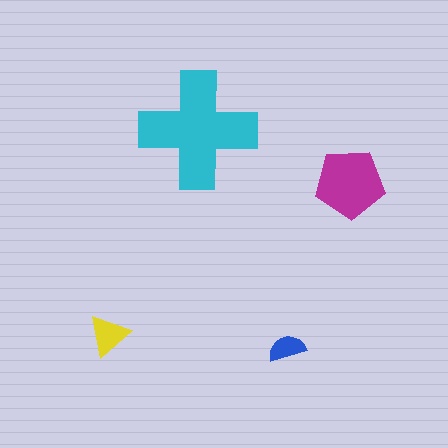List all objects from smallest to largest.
The blue semicircle, the yellow triangle, the magenta pentagon, the cyan cross.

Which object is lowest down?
The blue semicircle is bottommost.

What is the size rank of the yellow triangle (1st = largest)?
3rd.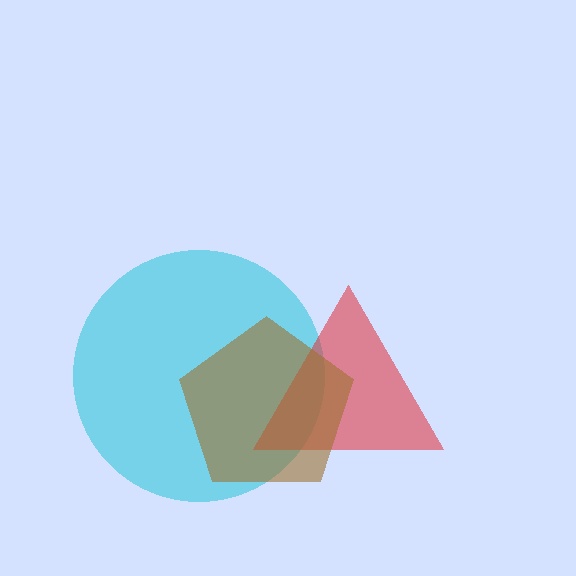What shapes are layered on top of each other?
The layered shapes are: a cyan circle, a red triangle, a brown pentagon.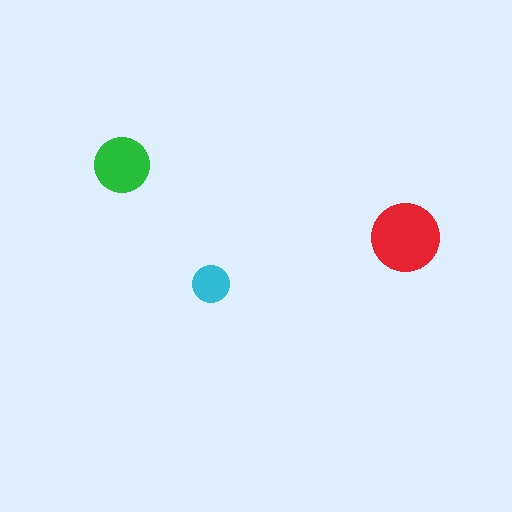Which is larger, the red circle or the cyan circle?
The red one.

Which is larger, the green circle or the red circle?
The red one.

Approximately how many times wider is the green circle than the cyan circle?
About 1.5 times wider.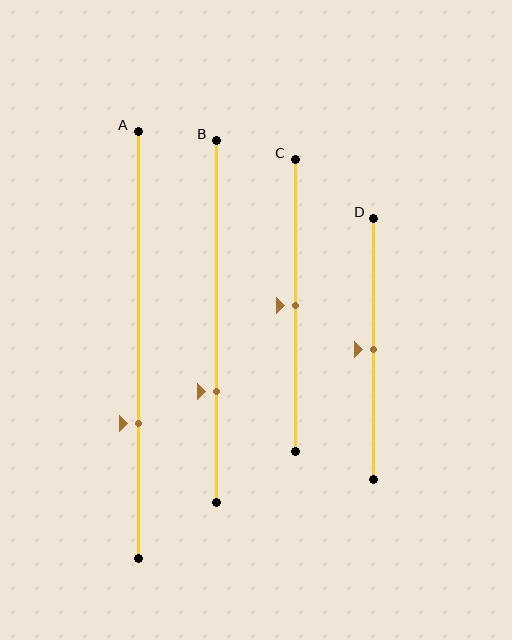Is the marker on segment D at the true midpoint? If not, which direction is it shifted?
Yes, the marker on segment D is at the true midpoint.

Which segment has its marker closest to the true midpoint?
Segment C has its marker closest to the true midpoint.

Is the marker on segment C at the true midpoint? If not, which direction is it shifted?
Yes, the marker on segment C is at the true midpoint.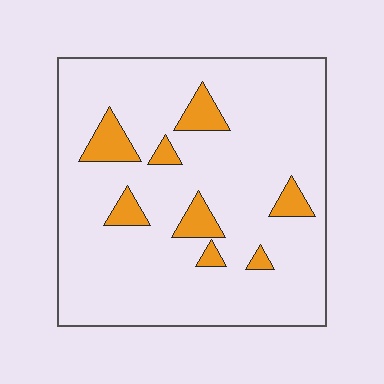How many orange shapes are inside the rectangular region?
8.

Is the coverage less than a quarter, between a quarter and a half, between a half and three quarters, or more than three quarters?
Less than a quarter.